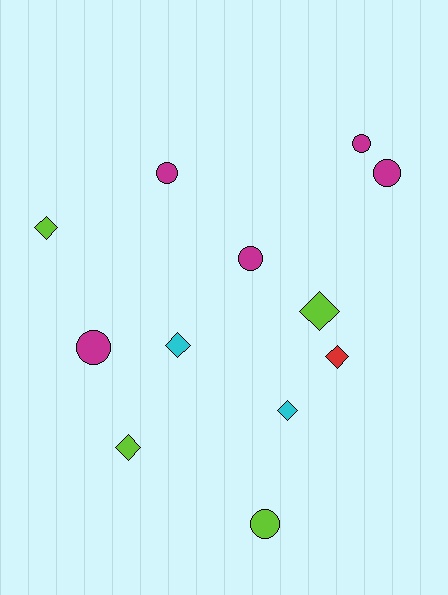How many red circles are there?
There are no red circles.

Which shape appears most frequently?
Diamond, with 6 objects.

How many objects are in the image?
There are 12 objects.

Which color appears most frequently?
Magenta, with 5 objects.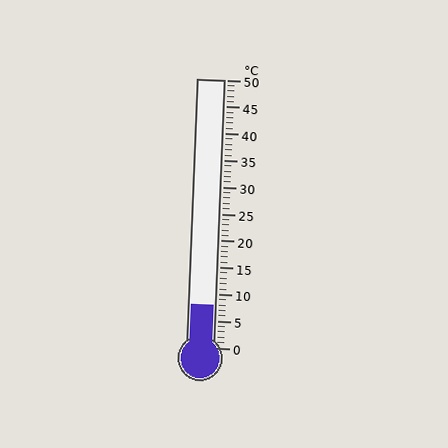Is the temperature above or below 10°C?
The temperature is below 10°C.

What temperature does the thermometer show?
The thermometer shows approximately 8°C.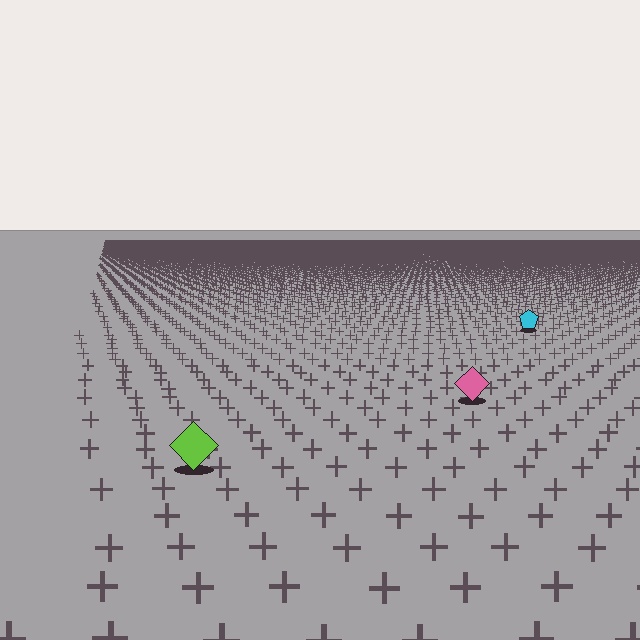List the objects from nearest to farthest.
From nearest to farthest: the lime diamond, the pink diamond, the cyan pentagon.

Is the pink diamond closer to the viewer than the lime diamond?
No. The lime diamond is closer — you can tell from the texture gradient: the ground texture is coarser near it.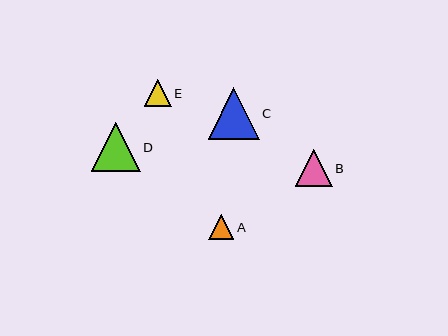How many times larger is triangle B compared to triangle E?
Triangle B is approximately 1.4 times the size of triangle E.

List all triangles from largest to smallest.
From largest to smallest: C, D, B, E, A.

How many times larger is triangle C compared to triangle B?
Triangle C is approximately 1.4 times the size of triangle B.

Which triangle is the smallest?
Triangle A is the smallest with a size of approximately 25 pixels.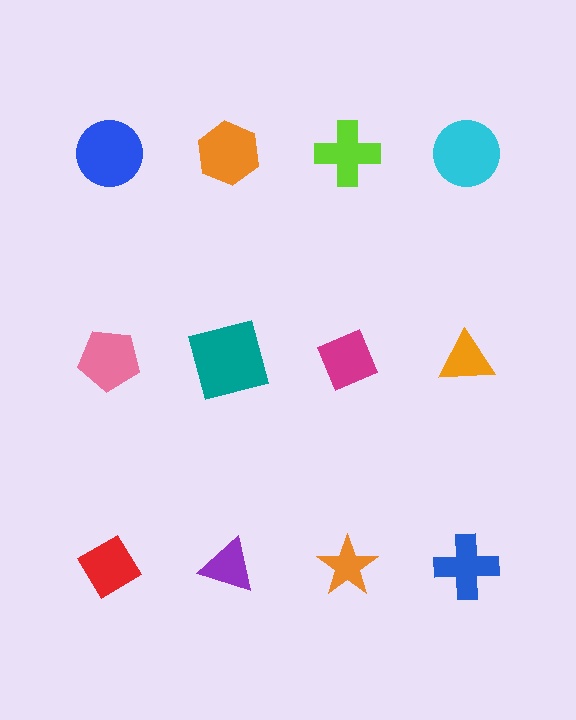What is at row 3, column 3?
An orange star.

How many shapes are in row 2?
4 shapes.